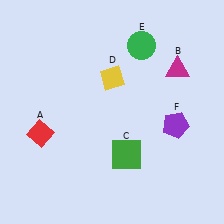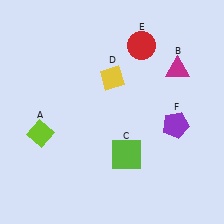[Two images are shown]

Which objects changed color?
A changed from red to lime. C changed from green to lime. E changed from green to red.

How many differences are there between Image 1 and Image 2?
There are 3 differences between the two images.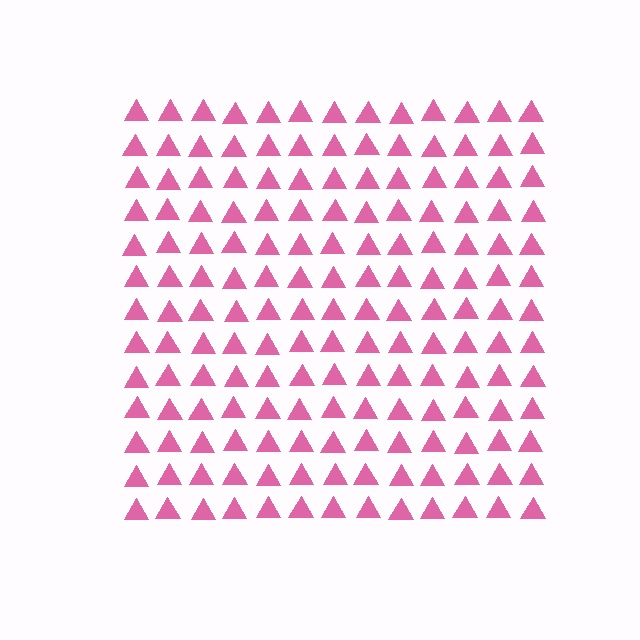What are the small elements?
The small elements are triangles.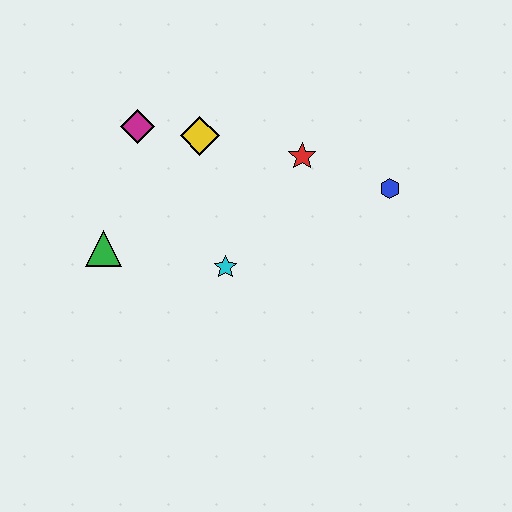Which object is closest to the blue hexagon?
The red star is closest to the blue hexagon.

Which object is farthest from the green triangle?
The blue hexagon is farthest from the green triangle.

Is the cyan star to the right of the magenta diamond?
Yes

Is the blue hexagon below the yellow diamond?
Yes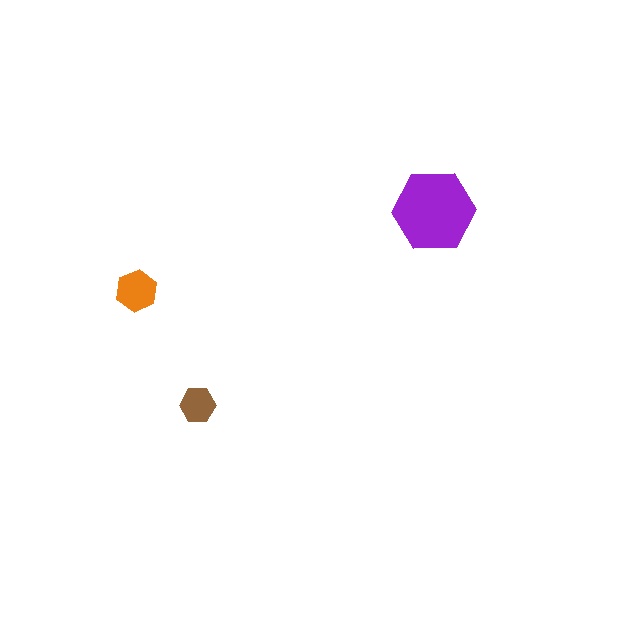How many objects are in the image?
There are 3 objects in the image.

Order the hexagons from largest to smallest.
the purple one, the orange one, the brown one.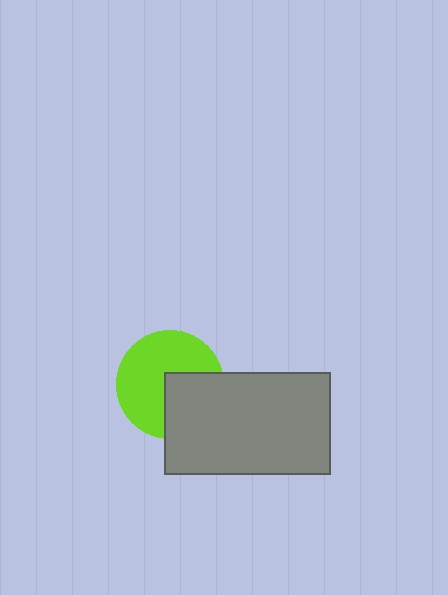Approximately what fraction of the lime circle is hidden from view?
Roughly 37% of the lime circle is hidden behind the gray rectangle.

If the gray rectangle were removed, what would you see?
You would see the complete lime circle.